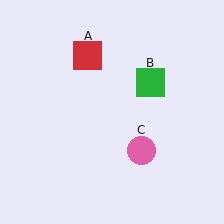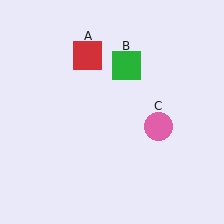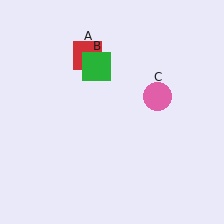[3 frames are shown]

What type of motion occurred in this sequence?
The green square (object B), pink circle (object C) rotated counterclockwise around the center of the scene.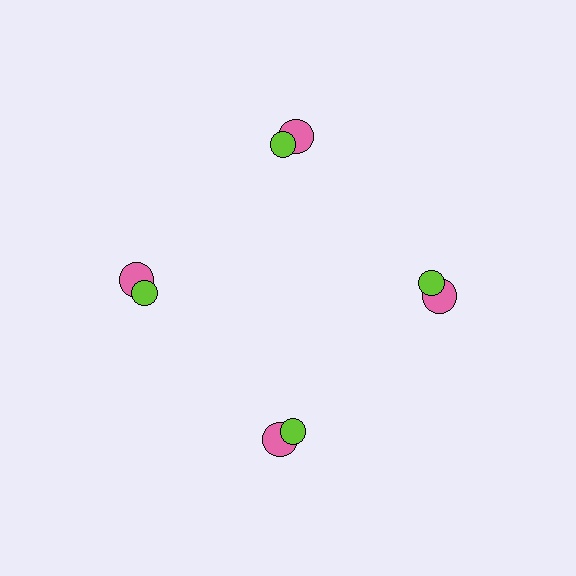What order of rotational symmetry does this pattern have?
This pattern has 4-fold rotational symmetry.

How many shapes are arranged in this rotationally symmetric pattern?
There are 8 shapes, arranged in 4 groups of 2.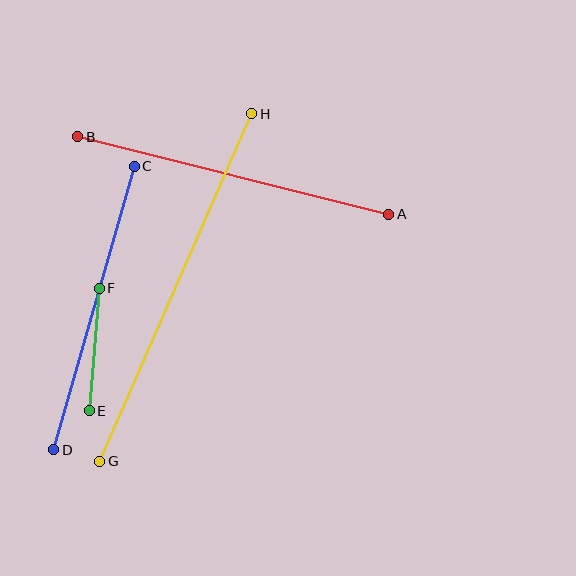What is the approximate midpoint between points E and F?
The midpoint is at approximately (94, 350) pixels.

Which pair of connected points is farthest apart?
Points G and H are farthest apart.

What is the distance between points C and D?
The distance is approximately 295 pixels.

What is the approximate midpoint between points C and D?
The midpoint is at approximately (94, 308) pixels.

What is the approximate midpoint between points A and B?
The midpoint is at approximately (233, 175) pixels.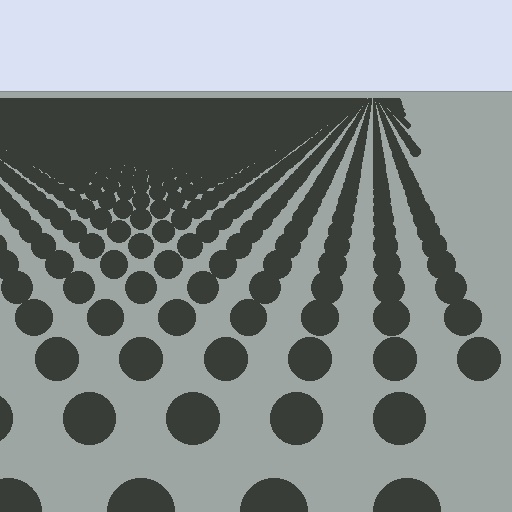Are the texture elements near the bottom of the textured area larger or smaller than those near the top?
Larger. Near the bottom, elements are closer to the viewer and appear at a bigger on-screen size.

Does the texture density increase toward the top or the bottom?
Density increases toward the top.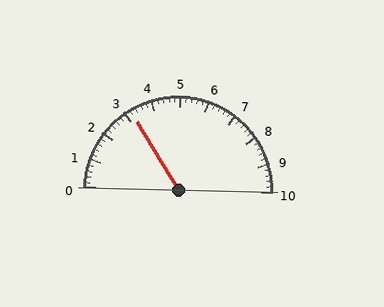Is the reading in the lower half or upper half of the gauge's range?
The reading is in the lower half of the range (0 to 10).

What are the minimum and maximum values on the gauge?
The gauge ranges from 0 to 10.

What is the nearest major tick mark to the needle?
The nearest major tick mark is 3.